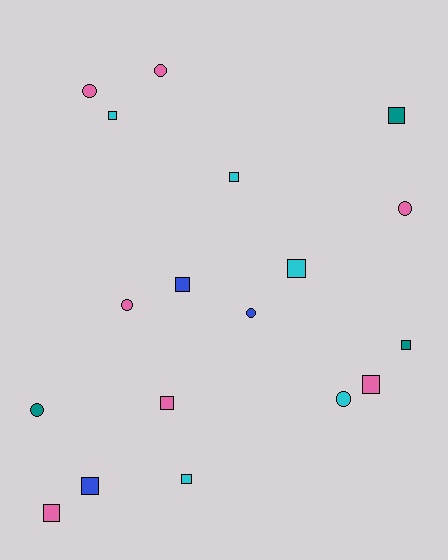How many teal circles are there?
There is 1 teal circle.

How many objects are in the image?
There are 18 objects.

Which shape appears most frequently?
Square, with 11 objects.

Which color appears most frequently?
Pink, with 7 objects.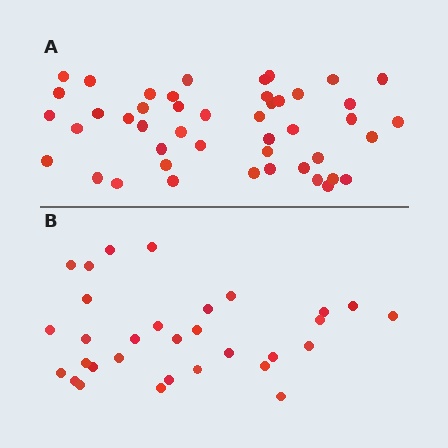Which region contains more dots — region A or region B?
Region A (the top region) has more dots.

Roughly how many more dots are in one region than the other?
Region A has approximately 15 more dots than region B.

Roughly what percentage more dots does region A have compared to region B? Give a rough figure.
About 50% more.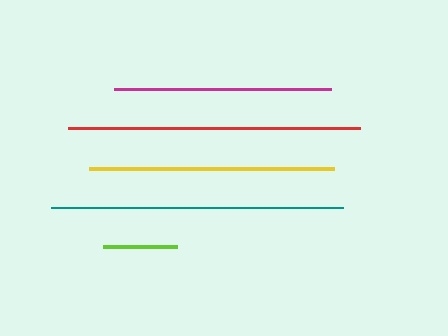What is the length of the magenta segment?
The magenta segment is approximately 217 pixels long.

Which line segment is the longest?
The teal line is the longest at approximately 292 pixels.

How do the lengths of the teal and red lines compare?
The teal and red lines are approximately the same length.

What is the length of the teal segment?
The teal segment is approximately 292 pixels long.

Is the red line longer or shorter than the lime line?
The red line is longer than the lime line.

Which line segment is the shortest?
The lime line is the shortest at approximately 74 pixels.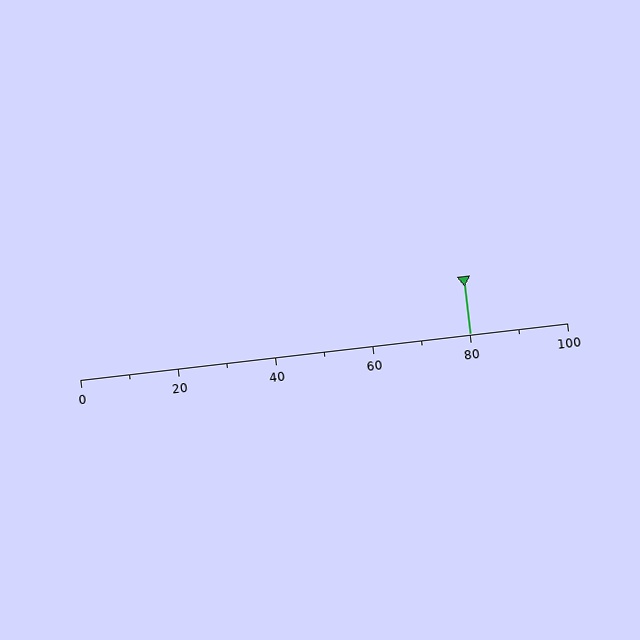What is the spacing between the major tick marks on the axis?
The major ticks are spaced 20 apart.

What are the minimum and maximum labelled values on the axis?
The axis runs from 0 to 100.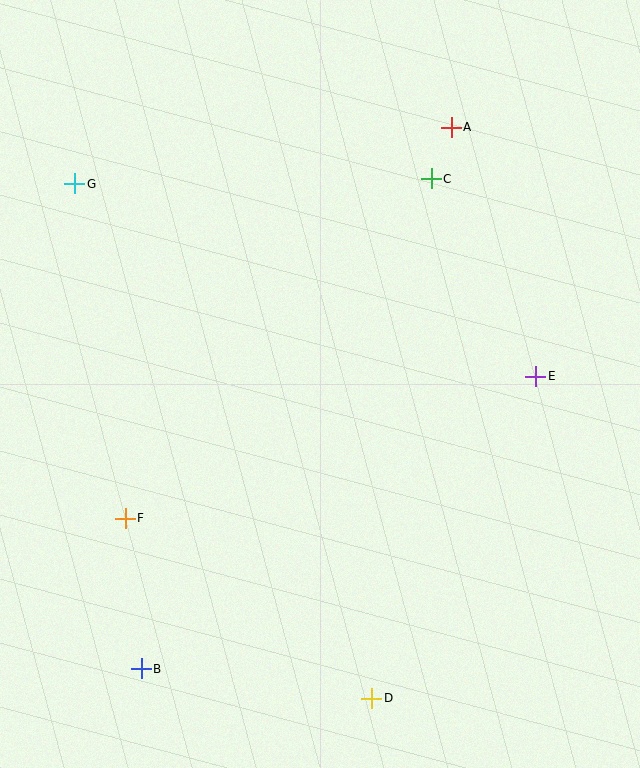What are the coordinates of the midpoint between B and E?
The midpoint between B and E is at (339, 522).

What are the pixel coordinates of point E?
Point E is at (536, 376).